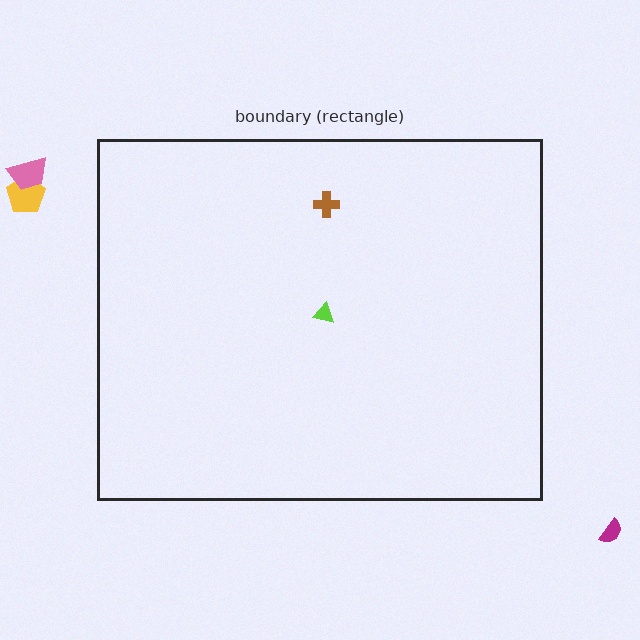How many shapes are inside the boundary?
2 inside, 3 outside.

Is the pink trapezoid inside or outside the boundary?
Outside.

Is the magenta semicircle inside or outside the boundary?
Outside.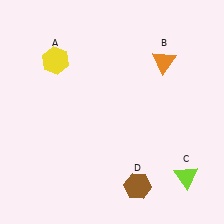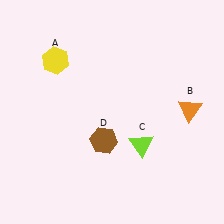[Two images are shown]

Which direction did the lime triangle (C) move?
The lime triangle (C) moved left.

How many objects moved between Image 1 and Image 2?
3 objects moved between the two images.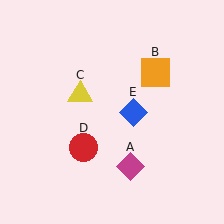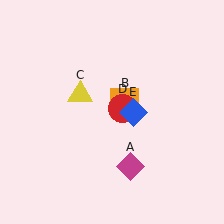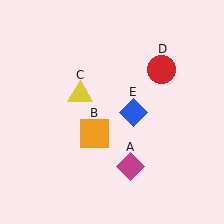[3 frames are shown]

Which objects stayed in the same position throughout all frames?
Magenta diamond (object A) and yellow triangle (object C) and blue diamond (object E) remained stationary.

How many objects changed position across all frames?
2 objects changed position: orange square (object B), red circle (object D).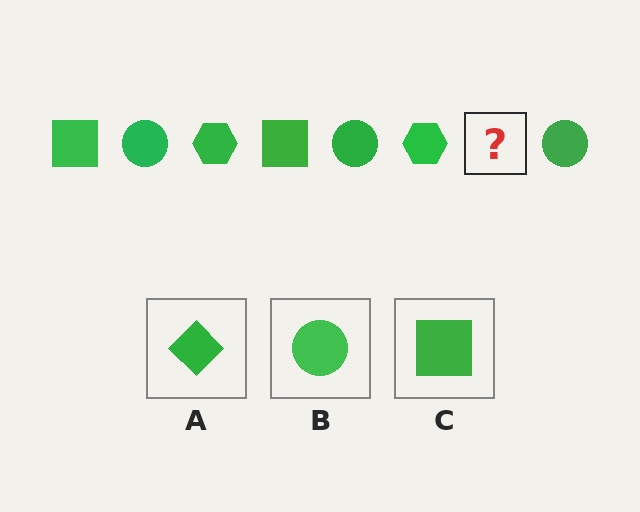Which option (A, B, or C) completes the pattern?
C.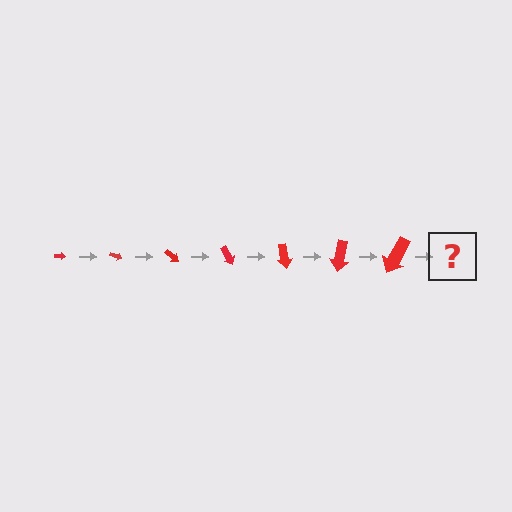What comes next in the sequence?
The next element should be an arrow, larger than the previous one and rotated 140 degrees from the start.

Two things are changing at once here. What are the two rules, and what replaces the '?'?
The two rules are that the arrow grows larger each step and it rotates 20 degrees each step. The '?' should be an arrow, larger than the previous one and rotated 140 degrees from the start.